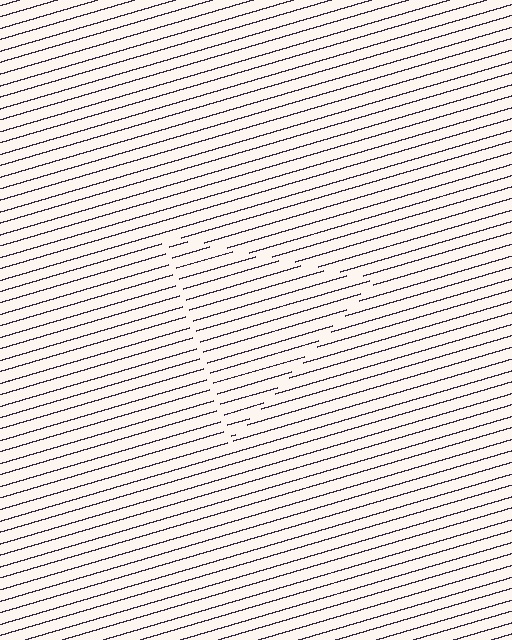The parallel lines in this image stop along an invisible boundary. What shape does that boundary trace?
An illusory triangle. The interior of the shape contains the same grating, shifted by half a period — the contour is defined by the phase discontinuity where line-ends from the inner and outer gratings abut.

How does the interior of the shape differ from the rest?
The interior of the shape contains the same grating, shifted by half a period — the contour is defined by the phase discontinuity where line-ends from the inner and outer gratings abut.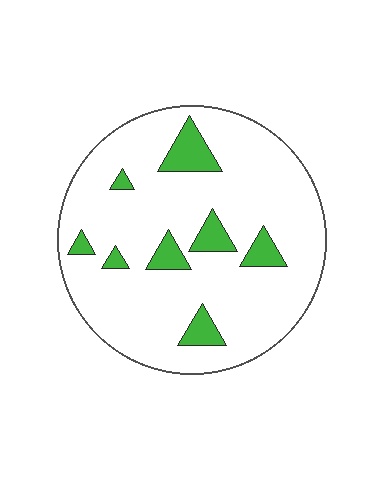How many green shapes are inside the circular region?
8.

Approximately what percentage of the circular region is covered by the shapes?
Approximately 15%.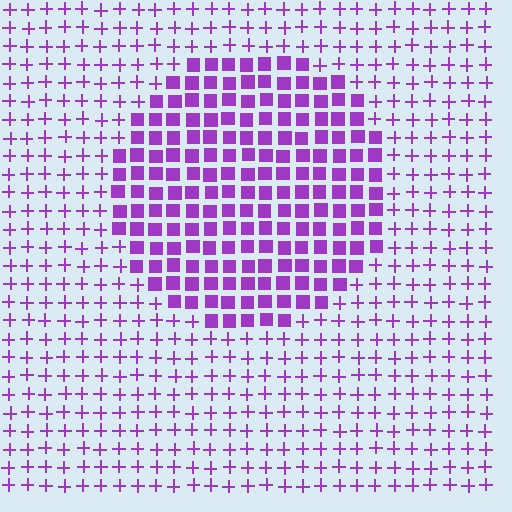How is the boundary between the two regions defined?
The boundary is defined by a change in element shape: squares inside vs. plus signs outside. All elements share the same color and spacing.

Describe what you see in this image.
The image is filled with small purple elements arranged in a uniform grid. A circle-shaped region contains squares, while the surrounding area contains plus signs. The boundary is defined purely by the change in element shape.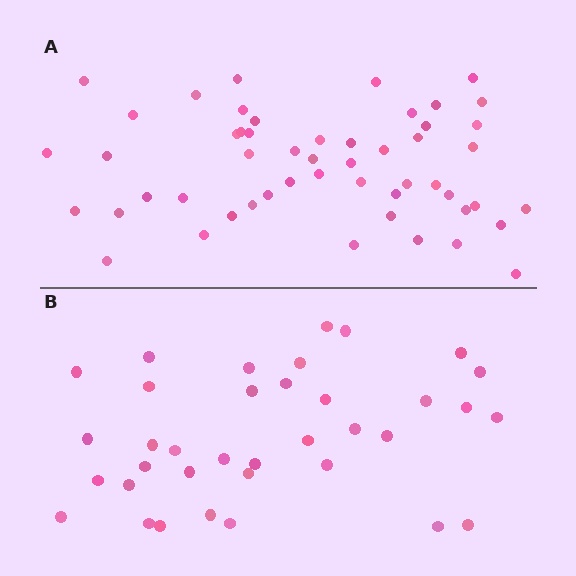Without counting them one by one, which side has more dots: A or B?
Region A (the top region) has more dots.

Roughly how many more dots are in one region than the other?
Region A has approximately 15 more dots than region B.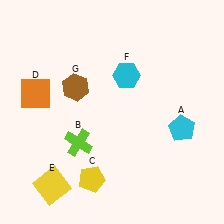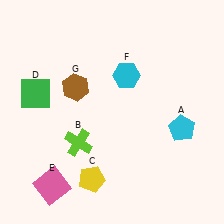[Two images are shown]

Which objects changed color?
D changed from orange to green. E changed from yellow to pink.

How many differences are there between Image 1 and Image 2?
There are 2 differences between the two images.